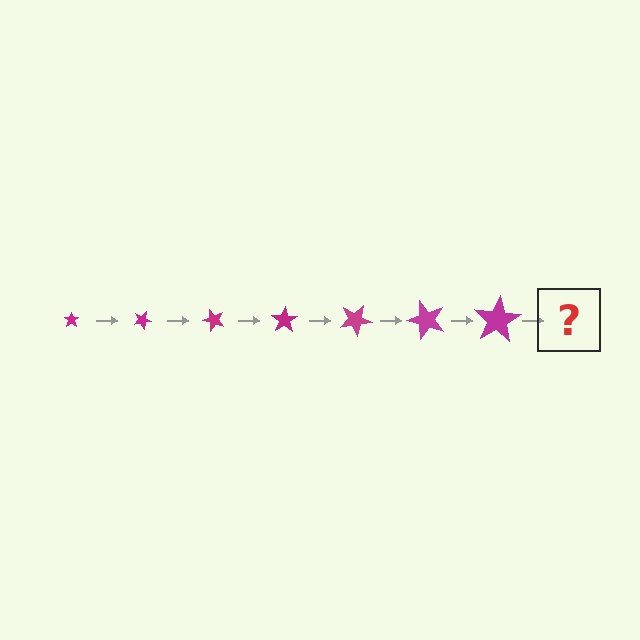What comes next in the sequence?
The next element should be a star, larger than the previous one and rotated 175 degrees from the start.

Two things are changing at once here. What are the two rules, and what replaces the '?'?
The two rules are that the star grows larger each step and it rotates 25 degrees each step. The '?' should be a star, larger than the previous one and rotated 175 degrees from the start.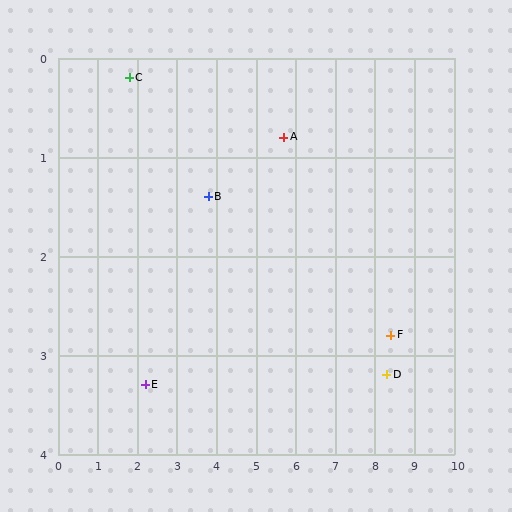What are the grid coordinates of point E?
Point E is at approximately (2.2, 3.3).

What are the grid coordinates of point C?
Point C is at approximately (1.8, 0.2).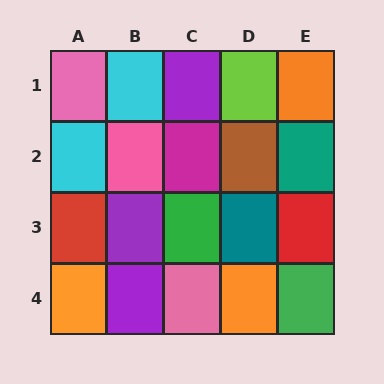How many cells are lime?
1 cell is lime.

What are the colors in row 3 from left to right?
Red, purple, green, teal, red.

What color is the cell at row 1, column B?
Cyan.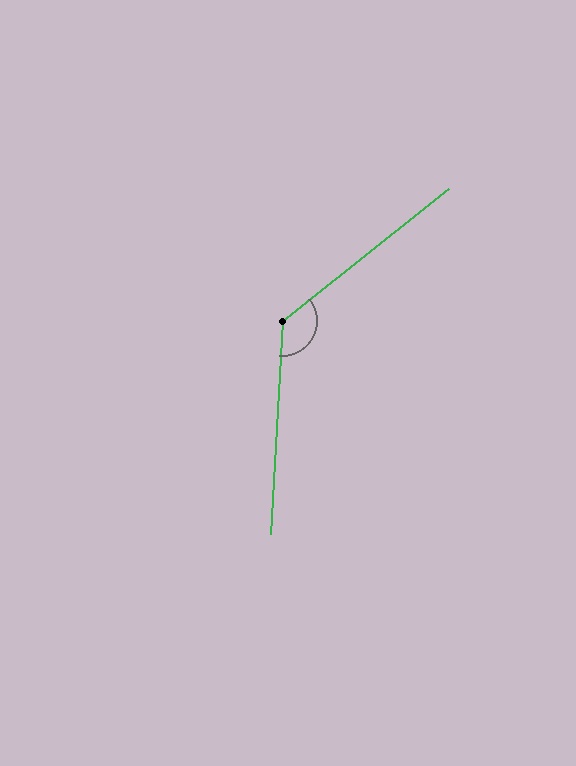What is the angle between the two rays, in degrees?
Approximately 132 degrees.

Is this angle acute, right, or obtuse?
It is obtuse.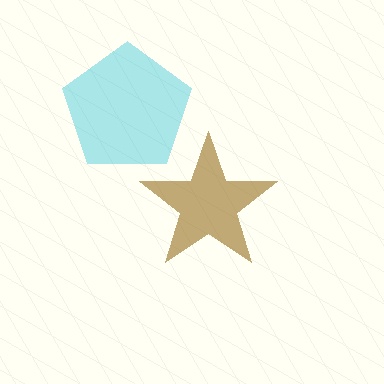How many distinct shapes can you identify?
There are 2 distinct shapes: a brown star, a cyan pentagon.